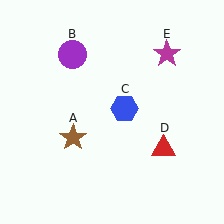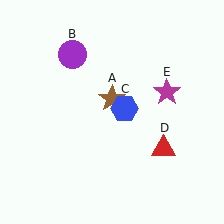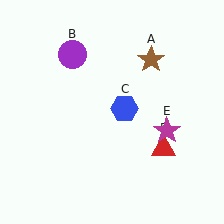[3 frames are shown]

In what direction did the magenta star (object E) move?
The magenta star (object E) moved down.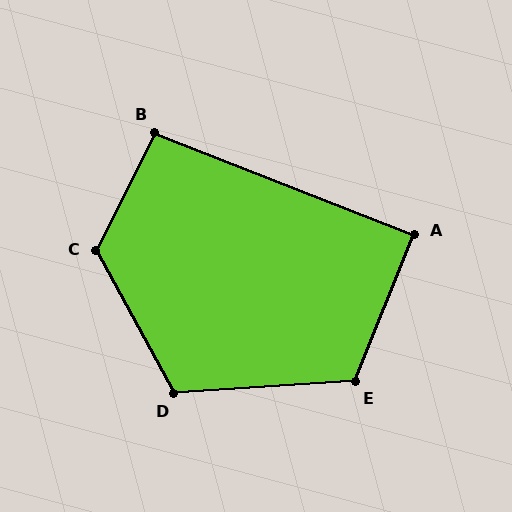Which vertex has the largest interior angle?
C, at approximately 125 degrees.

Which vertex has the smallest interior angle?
A, at approximately 90 degrees.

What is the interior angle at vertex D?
Approximately 115 degrees (obtuse).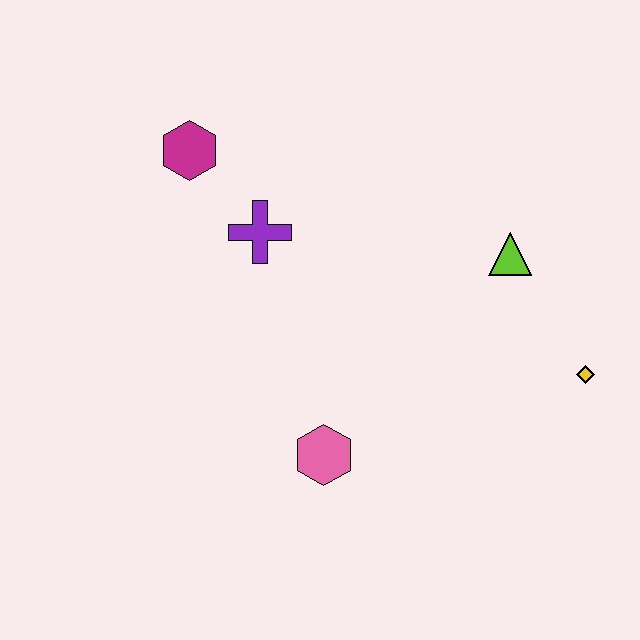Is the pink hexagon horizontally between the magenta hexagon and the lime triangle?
Yes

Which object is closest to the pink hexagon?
The purple cross is closest to the pink hexagon.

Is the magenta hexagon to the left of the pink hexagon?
Yes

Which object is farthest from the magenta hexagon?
The yellow diamond is farthest from the magenta hexagon.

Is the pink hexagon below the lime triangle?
Yes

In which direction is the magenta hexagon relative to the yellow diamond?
The magenta hexagon is to the left of the yellow diamond.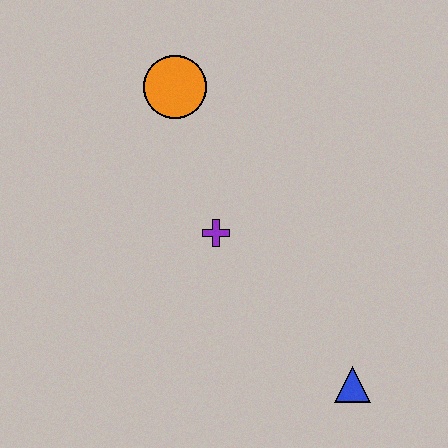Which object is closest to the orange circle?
The purple cross is closest to the orange circle.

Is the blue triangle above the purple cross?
No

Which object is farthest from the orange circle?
The blue triangle is farthest from the orange circle.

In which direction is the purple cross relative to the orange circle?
The purple cross is below the orange circle.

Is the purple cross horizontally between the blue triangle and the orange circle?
Yes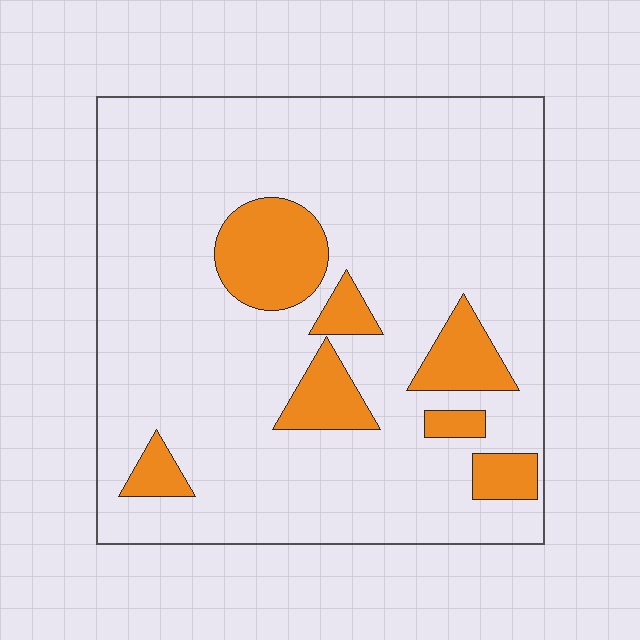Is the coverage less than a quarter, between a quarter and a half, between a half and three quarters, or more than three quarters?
Less than a quarter.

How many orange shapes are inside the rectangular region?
7.